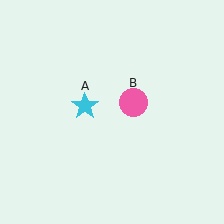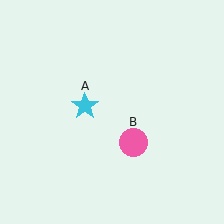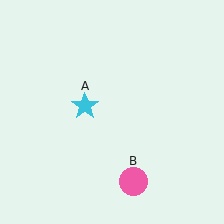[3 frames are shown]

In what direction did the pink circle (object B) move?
The pink circle (object B) moved down.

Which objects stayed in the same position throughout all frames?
Cyan star (object A) remained stationary.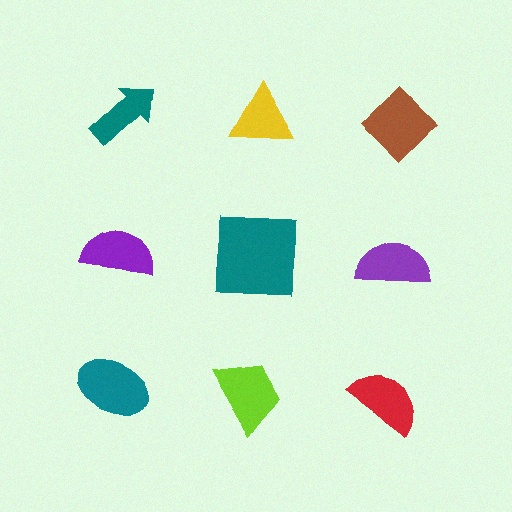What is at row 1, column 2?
A yellow triangle.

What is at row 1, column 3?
A brown diamond.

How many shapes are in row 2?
3 shapes.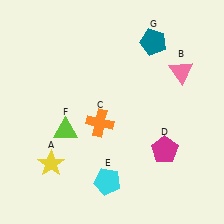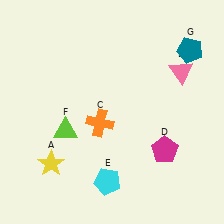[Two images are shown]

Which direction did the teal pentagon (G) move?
The teal pentagon (G) moved right.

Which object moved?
The teal pentagon (G) moved right.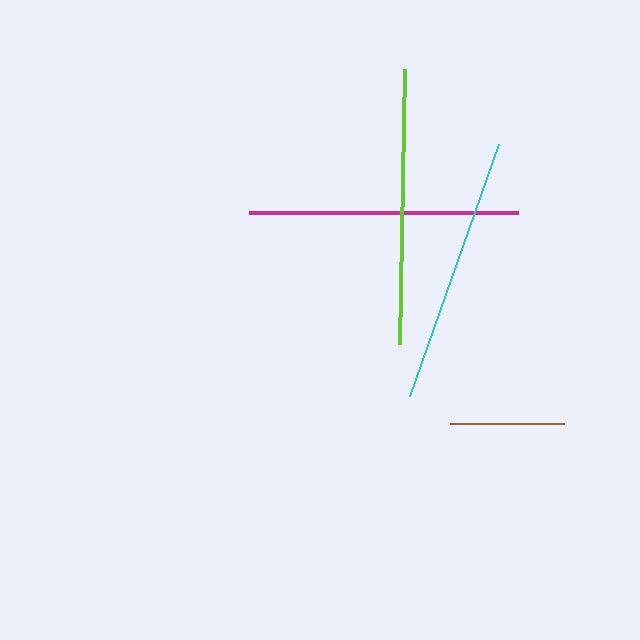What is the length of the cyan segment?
The cyan segment is approximately 267 pixels long.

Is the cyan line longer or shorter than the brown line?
The cyan line is longer than the brown line.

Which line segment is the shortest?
The brown line is the shortest at approximately 114 pixels.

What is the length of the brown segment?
The brown segment is approximately 114 pixels long.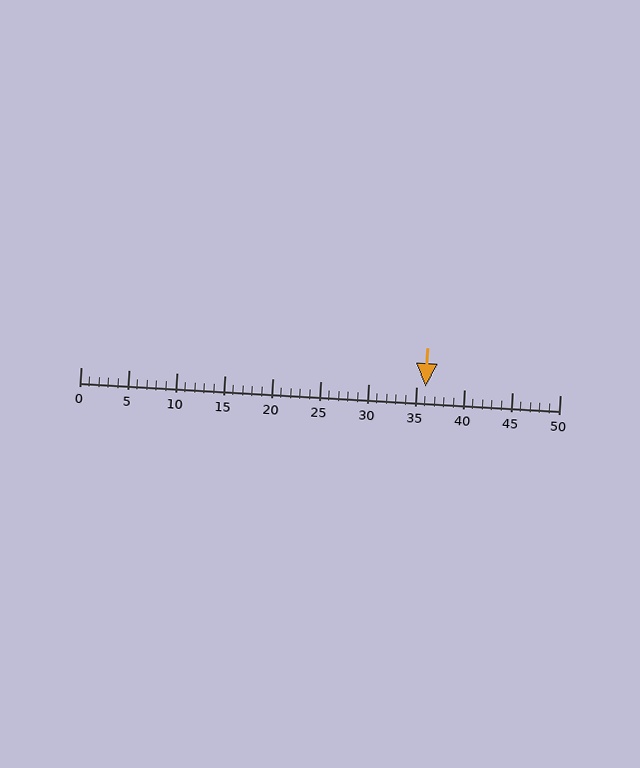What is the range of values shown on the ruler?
The ruler shows values from 0 to 50.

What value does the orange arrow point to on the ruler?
The orange arrow points to approximately 36.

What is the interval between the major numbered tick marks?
The major tick marks are spaced 5 units apart.